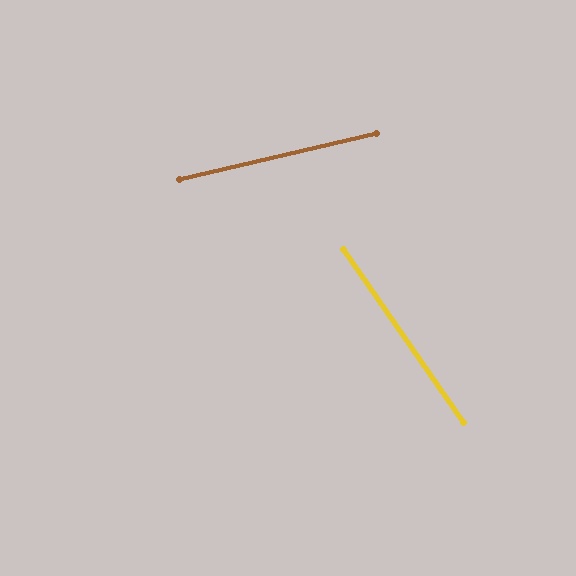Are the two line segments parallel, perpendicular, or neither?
Neither parallel nor perpendicular — they differ by about 68°.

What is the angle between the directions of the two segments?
Approximately 68 degrees.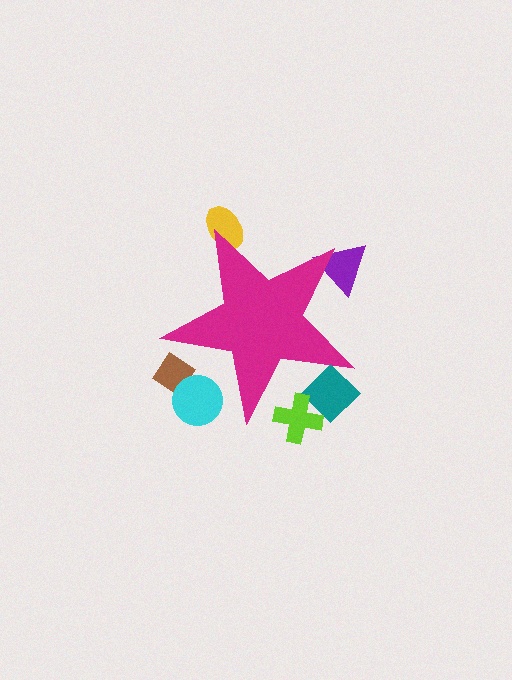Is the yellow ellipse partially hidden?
Yes, the yellow ellipse is partially hidden behind the magenta star.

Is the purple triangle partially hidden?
Yes, the purple triangle is partially hidden behind the magenta star.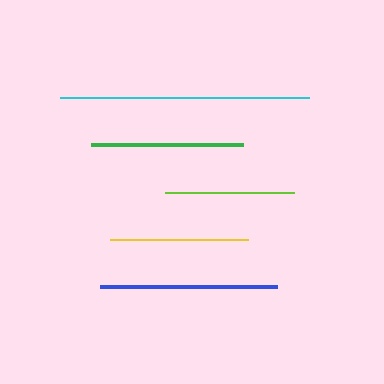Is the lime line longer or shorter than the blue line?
The blue line is longer than the lime line.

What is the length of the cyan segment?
The cyan segment is approximately 249 pixels long.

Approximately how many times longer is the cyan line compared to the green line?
The cyan line is approximately 1.6 times the length of the green line.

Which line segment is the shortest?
The lime line is the shortest at approximately 130 pixels.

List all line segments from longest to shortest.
From longest to shortest: cyan, blue, green, yellow, lime.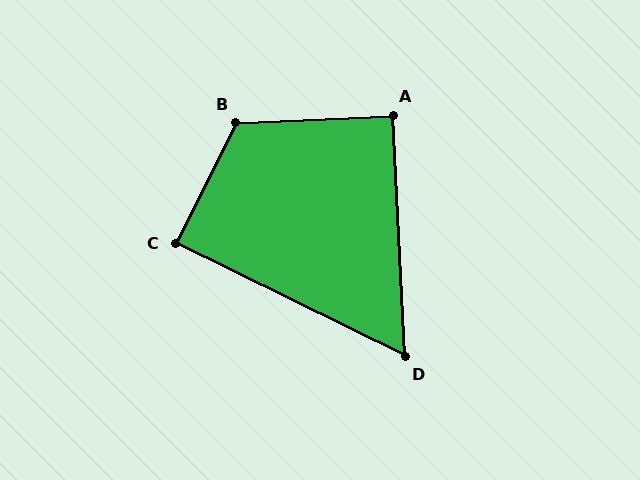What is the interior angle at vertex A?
Approximately 90 degrees (approximately right).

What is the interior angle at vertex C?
Approximately 90 degrees (approximately right).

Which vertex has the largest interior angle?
B, at approximately 119 degrees.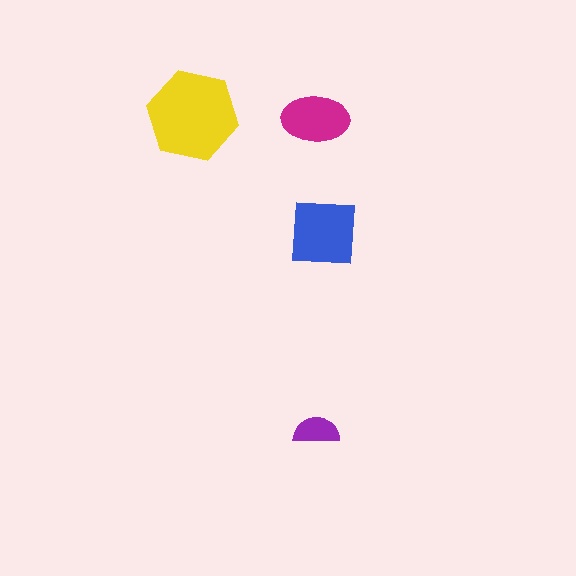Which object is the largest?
The yellow hexagon.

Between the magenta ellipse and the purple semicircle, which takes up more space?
The magenta ellipse.